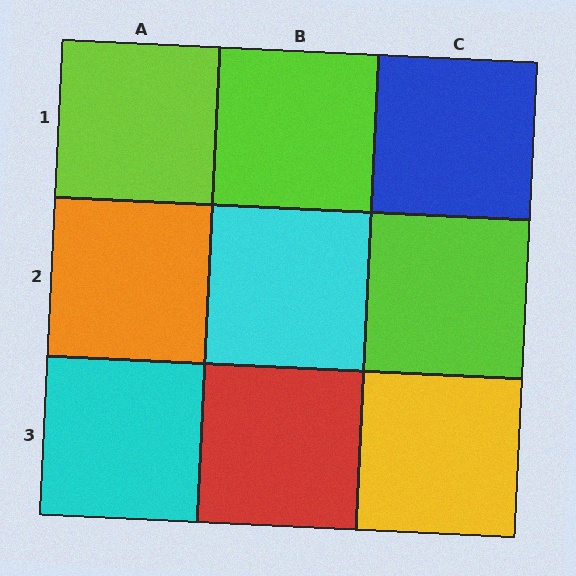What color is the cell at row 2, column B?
Cyan.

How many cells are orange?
1 cell is orange.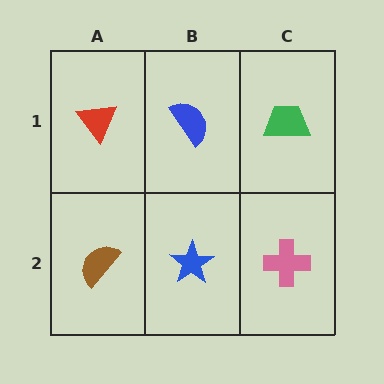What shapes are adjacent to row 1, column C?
A pink cross (row 2, column C), a blue semicircle (row 1, column B).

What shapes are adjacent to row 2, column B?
A blue semicircle (row 1, column B), a brown semicircle (row 2, column A), a pink cross (row 2, column C).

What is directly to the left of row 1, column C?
A blue semicircle.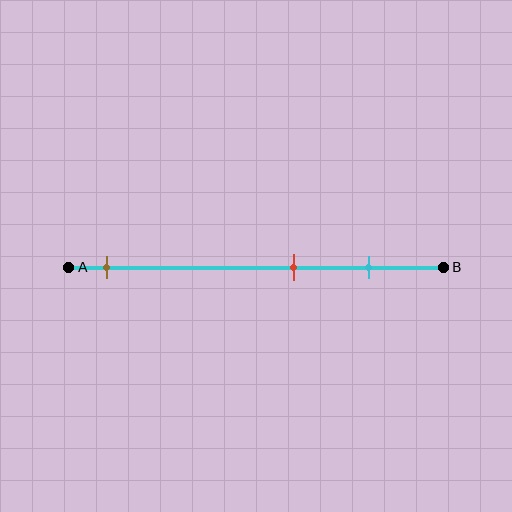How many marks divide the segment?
There are 3 marks dividing the segment.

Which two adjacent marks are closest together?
The red and cyan marks are the closest adjacent pair.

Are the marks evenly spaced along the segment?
No, the marks are not evenly spaced.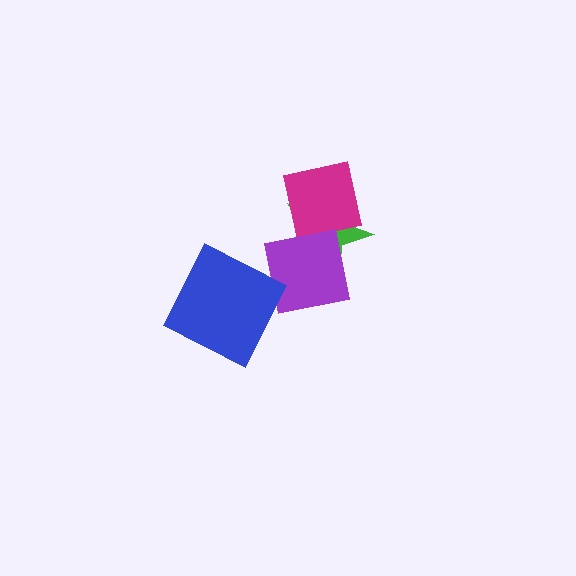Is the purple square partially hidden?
No, no other shape covers it.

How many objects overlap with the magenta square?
2 objects overlap with the magenta square.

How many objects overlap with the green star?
2 objects overlap with the green star.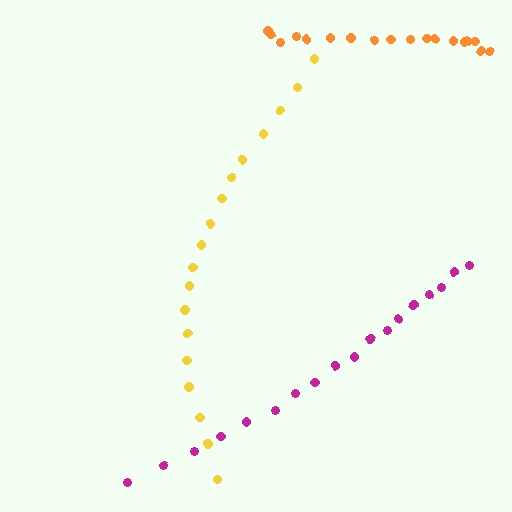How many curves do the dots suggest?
There are 3 distinct paths.